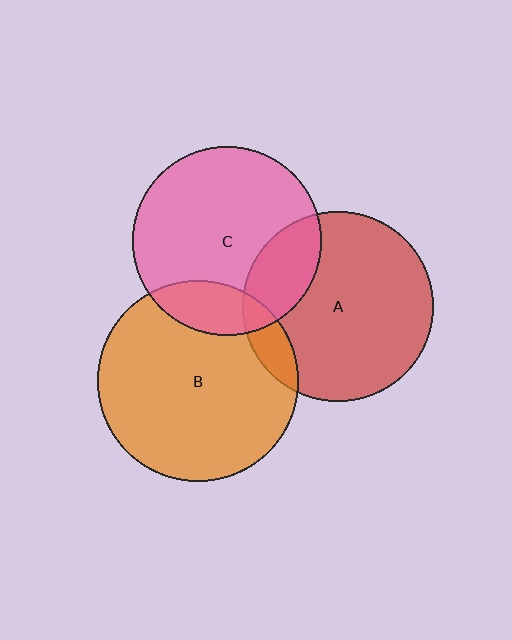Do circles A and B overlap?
Yes.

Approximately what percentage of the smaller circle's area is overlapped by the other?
Approximately 10%.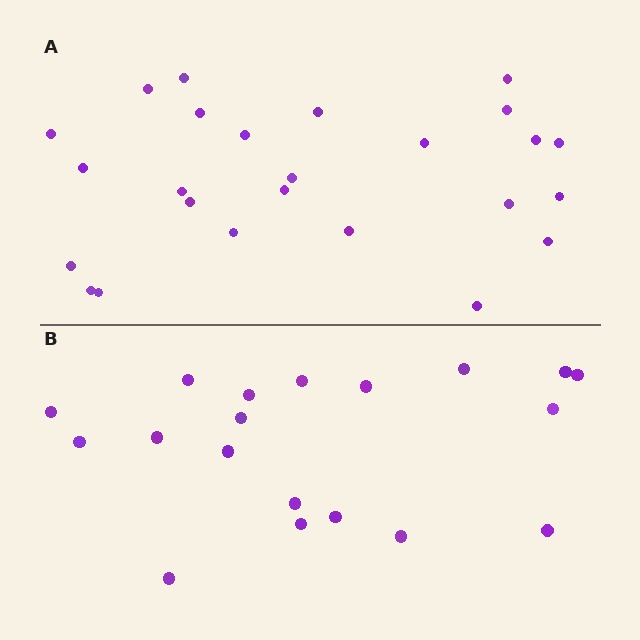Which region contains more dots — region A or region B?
Region A (the top region) has more dots.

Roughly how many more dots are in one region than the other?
Region A has about 6 more dots than region B.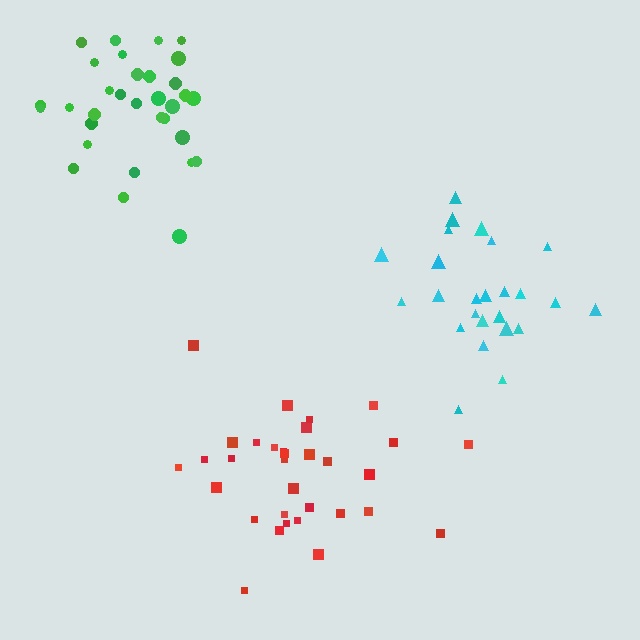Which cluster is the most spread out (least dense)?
Cyan.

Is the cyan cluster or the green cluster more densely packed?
Green.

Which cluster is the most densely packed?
Green.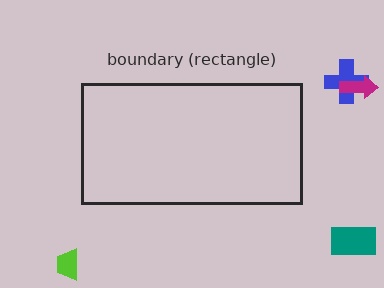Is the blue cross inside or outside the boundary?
Outside.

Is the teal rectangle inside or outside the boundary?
Outside.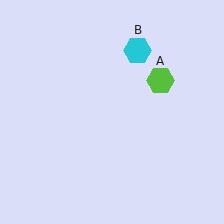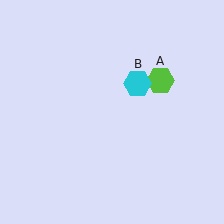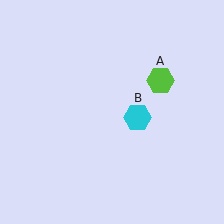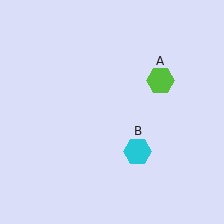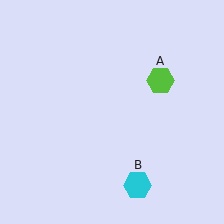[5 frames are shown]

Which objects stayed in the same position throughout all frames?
Lime hexagon (object A) remained stationary.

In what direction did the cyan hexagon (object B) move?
The cyan hexagon (object B) moved down.